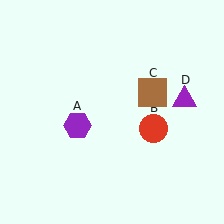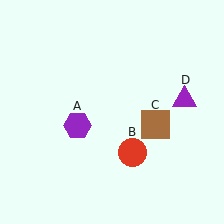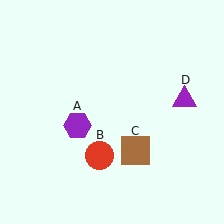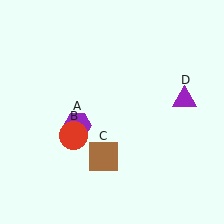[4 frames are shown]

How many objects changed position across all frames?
2 objects changed position: red circle (object B), brown square (object C).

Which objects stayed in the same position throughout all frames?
Purple hexagon (object A) and purple triangle (object D) remained stationary.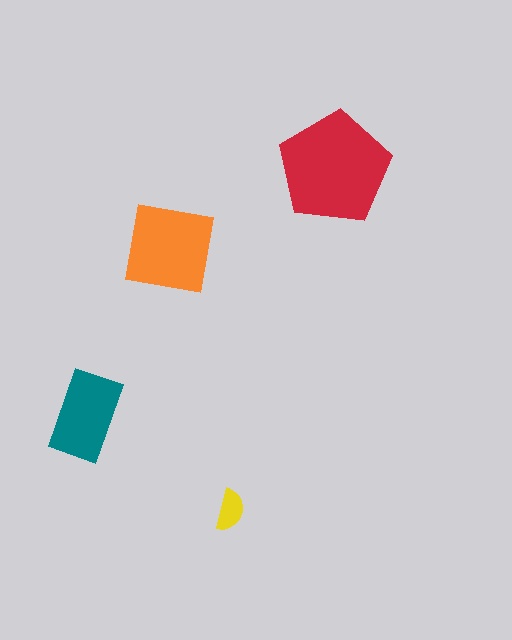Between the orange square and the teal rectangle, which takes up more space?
The orange square.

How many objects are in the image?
There are 4 objects in the image.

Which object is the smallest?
The yellow semicircle.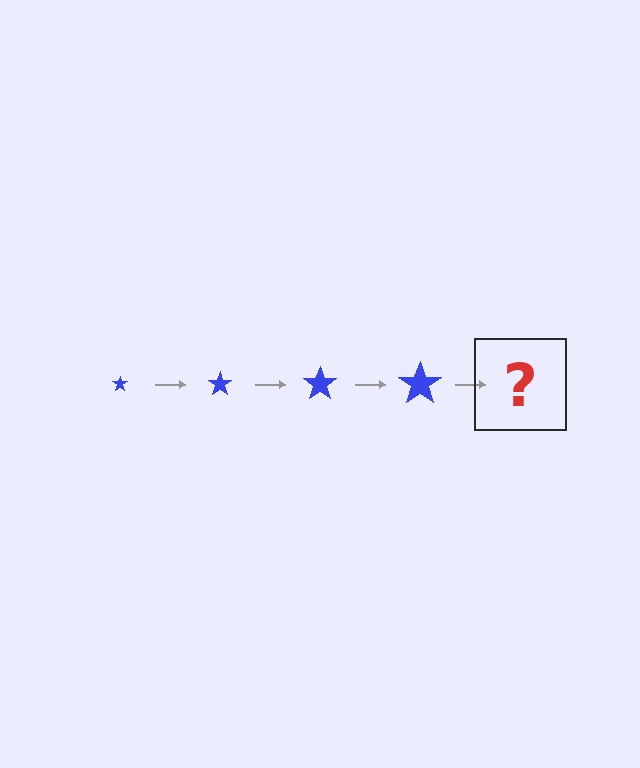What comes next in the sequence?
The next element should be a blue star, larger than the previous one.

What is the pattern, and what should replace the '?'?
The pattern is that the star gets progressively larger each step. The '?' should be a blue star, larger than the previous one.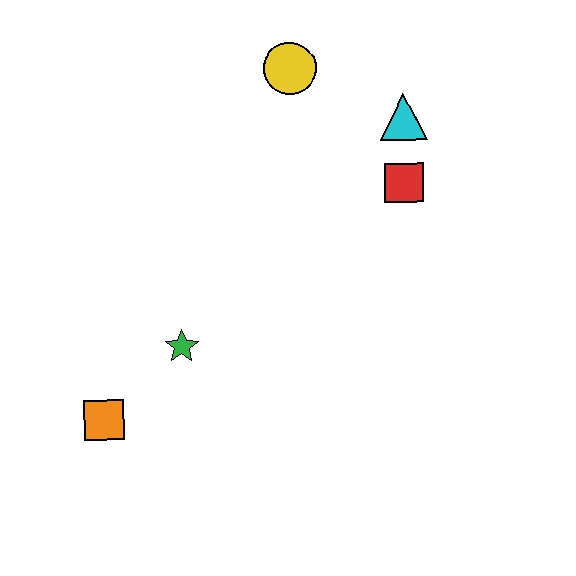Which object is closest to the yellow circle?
The cyan triangle is closest to the yellow circle.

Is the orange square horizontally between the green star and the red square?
No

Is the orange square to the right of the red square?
No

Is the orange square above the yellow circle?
No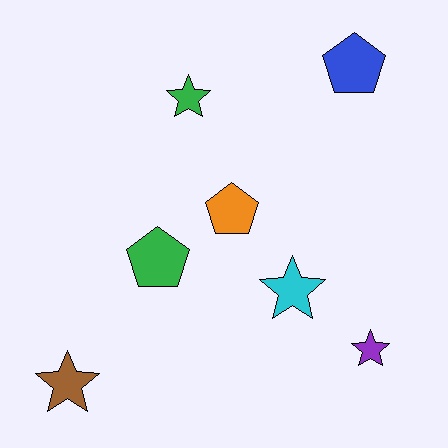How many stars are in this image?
There are 4 stars.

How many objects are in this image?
There are 7 objects.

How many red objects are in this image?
There are no red objects.